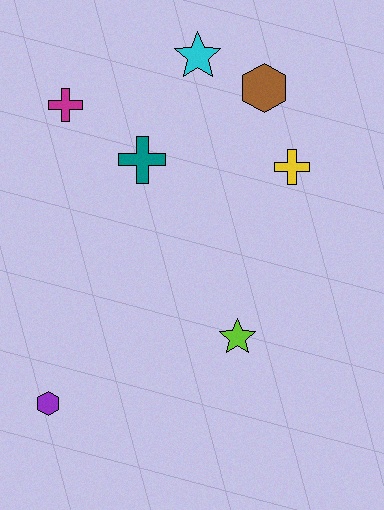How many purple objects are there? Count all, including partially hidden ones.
There is 1 purple object.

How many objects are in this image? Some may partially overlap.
There are 7 objects.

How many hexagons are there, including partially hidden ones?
There are 2 hexagons.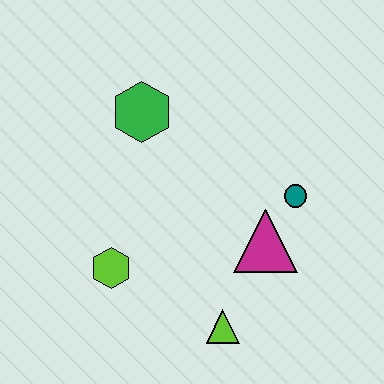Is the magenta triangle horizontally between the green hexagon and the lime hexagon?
No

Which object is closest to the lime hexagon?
The lime triangle is closest to the lime hexagon.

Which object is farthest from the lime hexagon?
The teal circle is farthest from the lime hexagon.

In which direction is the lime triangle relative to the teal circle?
The lime triangle is below the teal circle.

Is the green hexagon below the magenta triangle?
No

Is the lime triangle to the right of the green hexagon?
Yes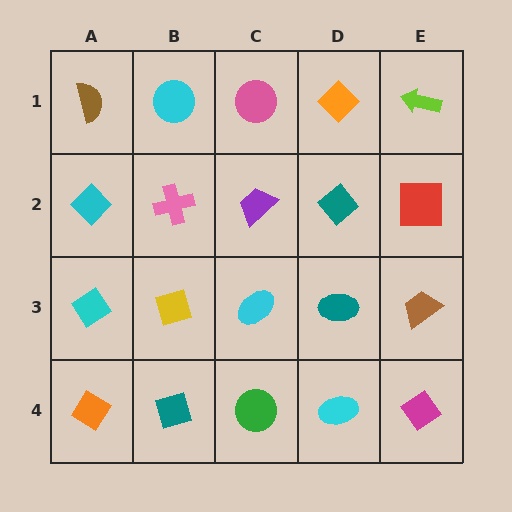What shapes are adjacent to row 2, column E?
A lime arrow (row 1, column E), a brown trapezoid (row 3, column E), a teal diamond (row 2, column D).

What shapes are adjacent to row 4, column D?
A teal ellipse (row 3, column D), a green circle (row 4, column C), a magenta diamond (row 4, column E).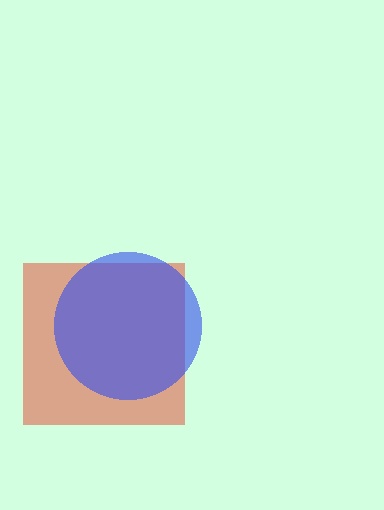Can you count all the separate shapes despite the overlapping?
Yes, there are 2 separate shapes.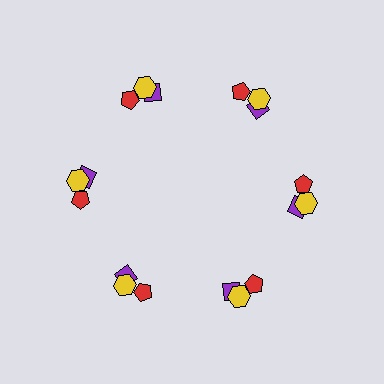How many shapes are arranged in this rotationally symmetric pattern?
There are 18 shapes, arranged in 6 groups of 3.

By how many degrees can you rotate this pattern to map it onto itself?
The pattern maps onto itself every 60 degrees of rotation.